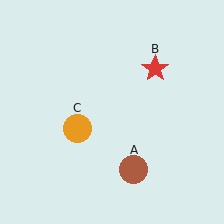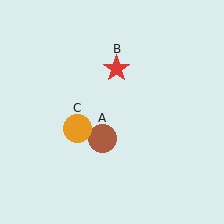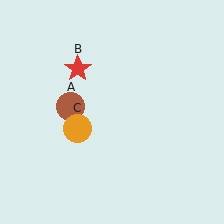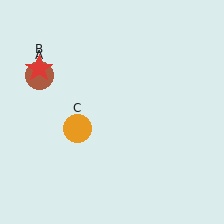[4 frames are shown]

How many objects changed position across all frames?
2 objects changed position: brown circle (object A), red star (object B).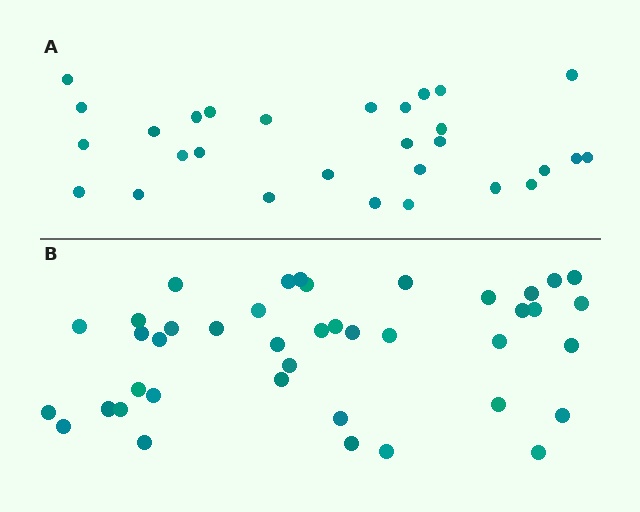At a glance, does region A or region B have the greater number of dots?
Region B (the bottom region) has more dots.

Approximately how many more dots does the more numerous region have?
Region B has roughly 12 or so more dots than region A.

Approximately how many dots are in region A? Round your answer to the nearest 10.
About 30 dots. (The exact count is 29, which rounds to 30.)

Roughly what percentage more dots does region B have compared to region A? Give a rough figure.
About 40% more.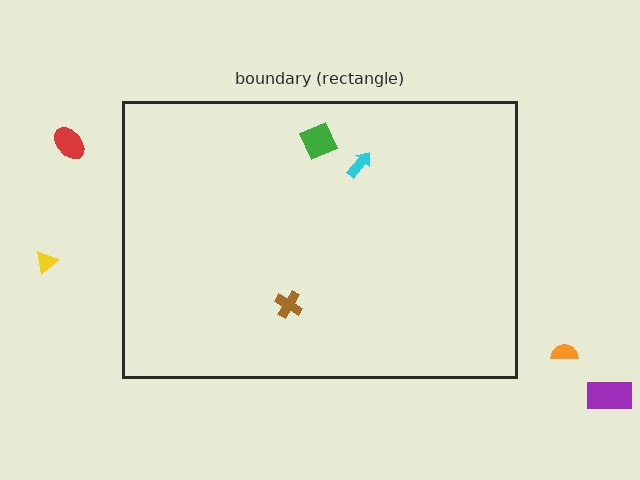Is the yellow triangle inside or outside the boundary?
Outside.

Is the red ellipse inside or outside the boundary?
Outside.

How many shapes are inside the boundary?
3 inside, 4 outside.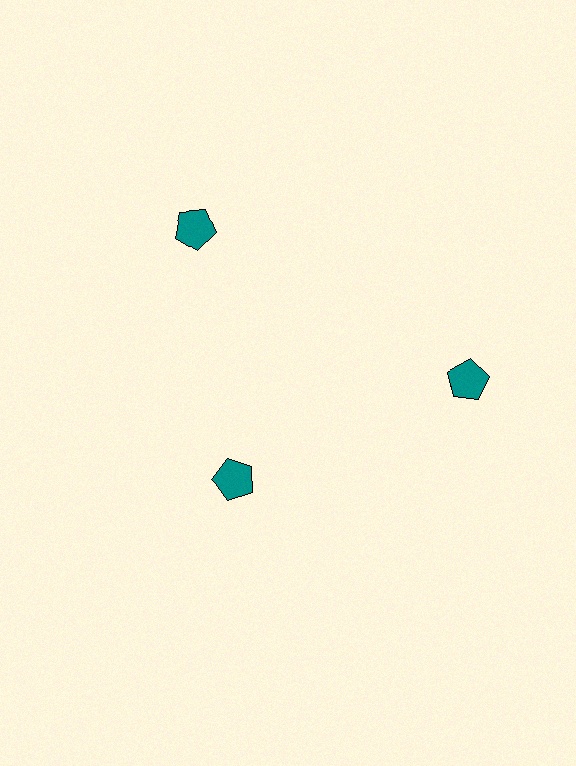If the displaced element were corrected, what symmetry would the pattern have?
It would have 3-fold rotational symmetry — the pattern would map onto itself every 120 degrees.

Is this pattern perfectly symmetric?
No. The 3 teal pentagons are arranged in a ring, but one element near the 7 o'clock position is pulled inward toward the center, breaking the 3-fold rotational symmetry.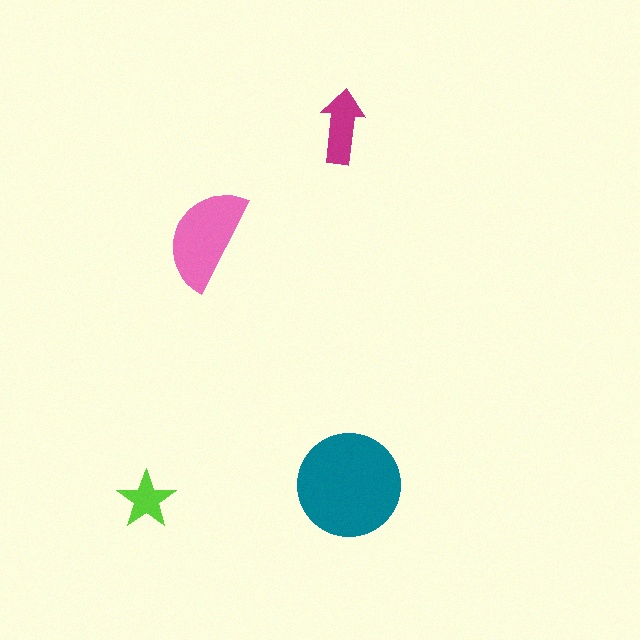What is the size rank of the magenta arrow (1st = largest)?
3rd.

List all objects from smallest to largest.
The lime star, the magenta arrow, the pink semicircle, the teal circle.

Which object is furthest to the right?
The teal circle is rightmost.